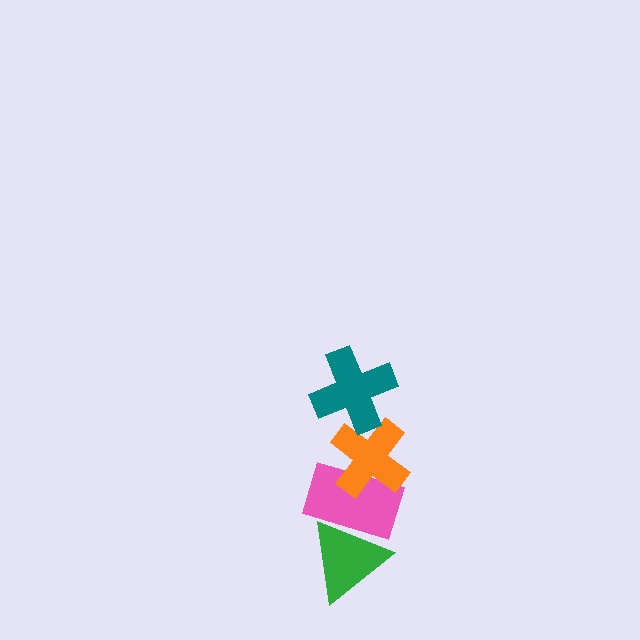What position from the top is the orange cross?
The orange cross is 2nd from the top.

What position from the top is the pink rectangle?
The pink rectangle is 3rd from the top.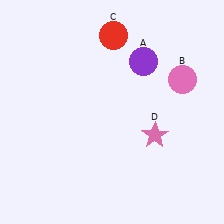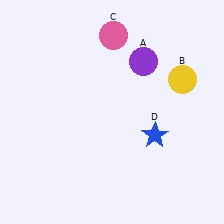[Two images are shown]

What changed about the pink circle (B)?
In Image 1, B is pink. In Image 2, it changed to yellow.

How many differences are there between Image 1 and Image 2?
There are 3 differences between the two images.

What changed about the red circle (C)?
In Image 1, C is red. In Image 2, it changed to pink.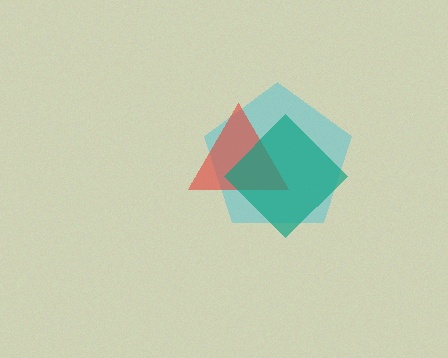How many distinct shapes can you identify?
There are 3 distinct shapes: a cyan pentagon, a red triangle, a teal diamond.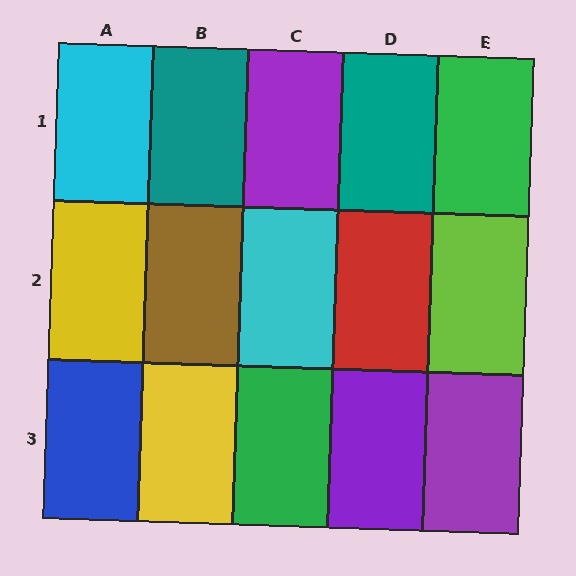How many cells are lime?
1 cell is lime.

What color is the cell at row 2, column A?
Yellow.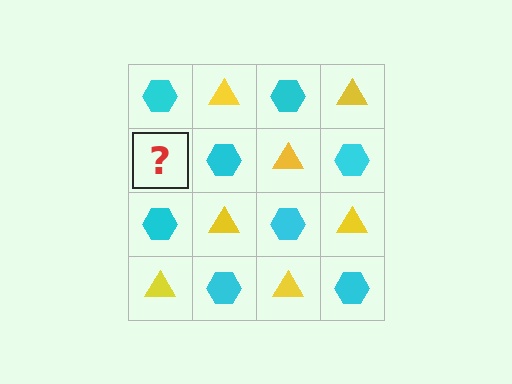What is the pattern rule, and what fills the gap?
The rule is that it alternates cyan hexagon and yellow triangle in a checkerboard pattern. The gap should be filled with a yellow triangle.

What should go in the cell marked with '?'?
The missing cell should contain a yellow triangle.